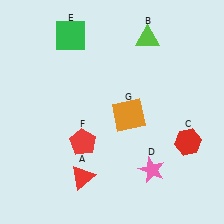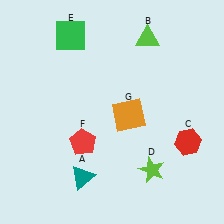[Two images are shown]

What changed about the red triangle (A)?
In Image 1, A is red. In Image 2, it changed to teal.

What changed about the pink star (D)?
In Image 1, D is pink. In Image 2, it changed to lime.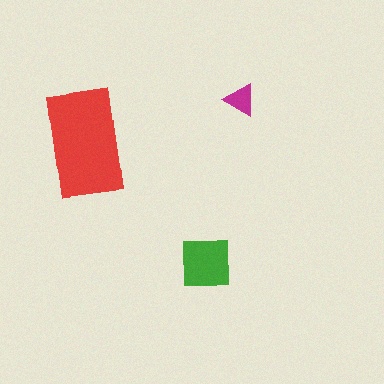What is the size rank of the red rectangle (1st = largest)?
1st.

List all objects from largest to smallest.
The red rectangle, the green square, the magenta triangle.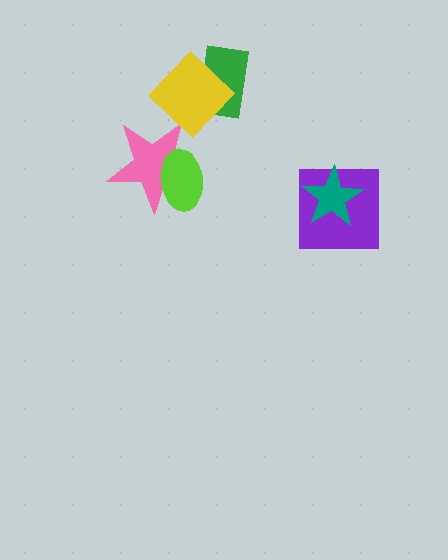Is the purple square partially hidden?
Yes, it is partially covered by another shape.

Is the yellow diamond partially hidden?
No, no other shape covers it.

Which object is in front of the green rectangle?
The yellow diamond is in front of the green rectangle.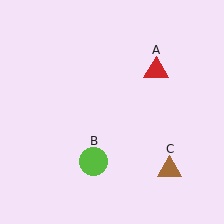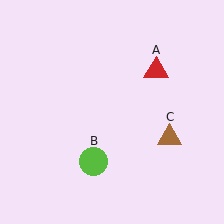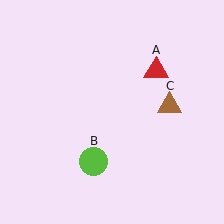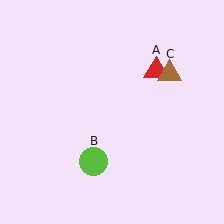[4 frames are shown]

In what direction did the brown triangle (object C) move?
The brown triangle (object C) moved up.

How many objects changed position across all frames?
1 object changed position: brown triangle (object C).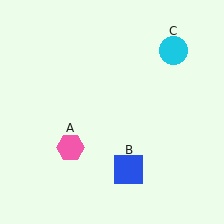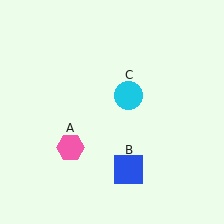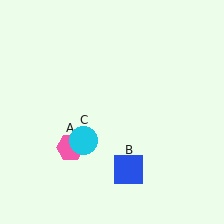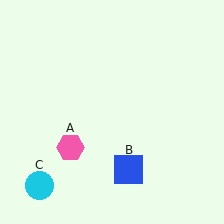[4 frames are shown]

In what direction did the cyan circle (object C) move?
The cyan circle (object C) moved down and to the left.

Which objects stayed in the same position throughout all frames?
Pink hexagon (object A) and blue square (object B) remained stationary.